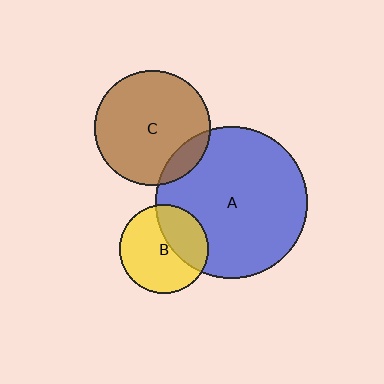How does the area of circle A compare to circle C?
Approximately 1.7 times.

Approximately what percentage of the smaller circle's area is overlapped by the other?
Approximately 15%.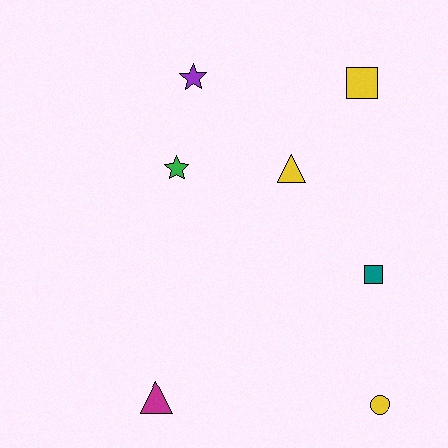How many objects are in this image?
There are 7 objects.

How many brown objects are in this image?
There are no brown objects.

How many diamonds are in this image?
There are no diamonds.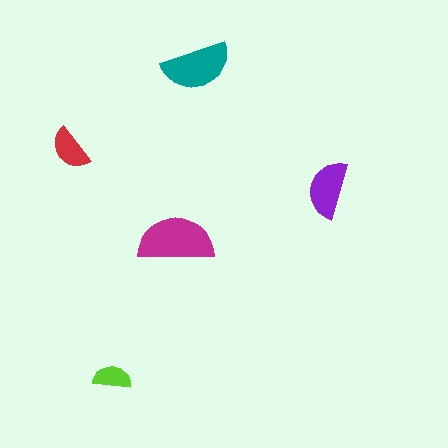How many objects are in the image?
There are 5 objects in the image.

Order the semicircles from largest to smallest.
the magenta one, the teal one, the purple one, the red one, the lime one.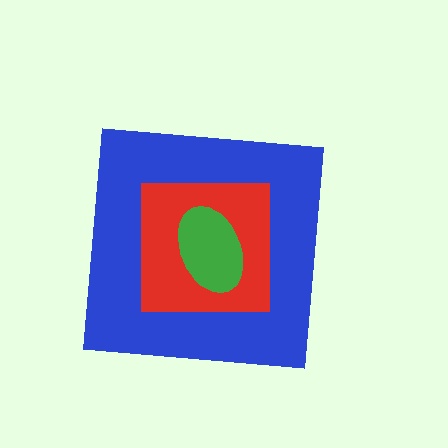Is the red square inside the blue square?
Yes.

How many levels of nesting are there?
3.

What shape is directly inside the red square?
The green ellipse.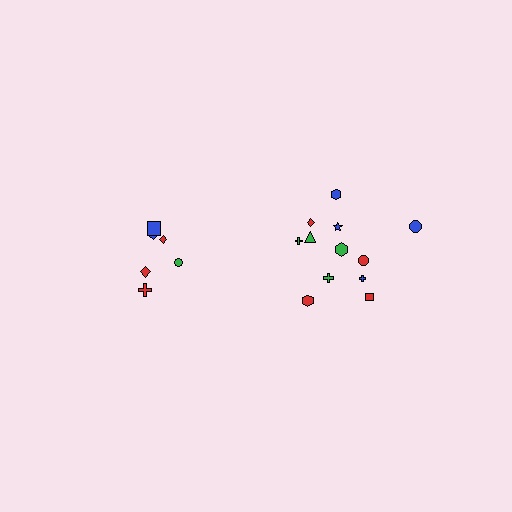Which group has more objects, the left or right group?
The right group.